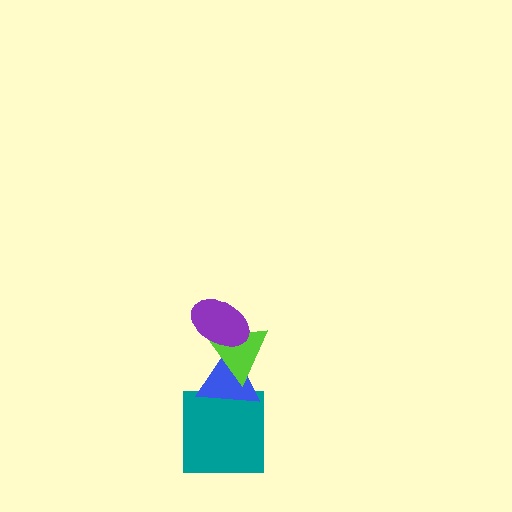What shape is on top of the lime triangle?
The purple ellipse is on top of the lime triangle.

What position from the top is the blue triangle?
The blue triangle is 3rd from the top.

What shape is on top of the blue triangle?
The lime triangle is on top of the blue triangle.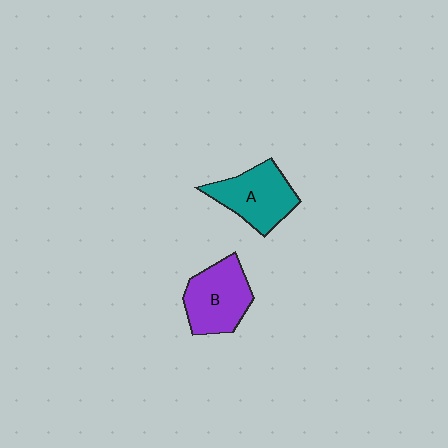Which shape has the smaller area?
Shape A (teal).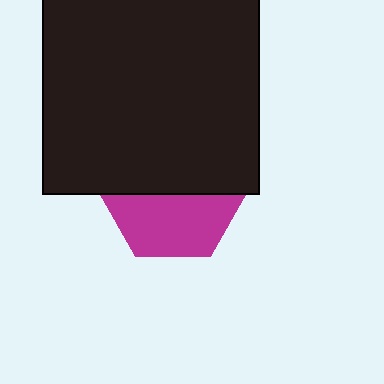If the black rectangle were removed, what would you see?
You would see the complete magenta hexagon.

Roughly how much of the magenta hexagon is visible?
About half of it is visible (roughly 47%).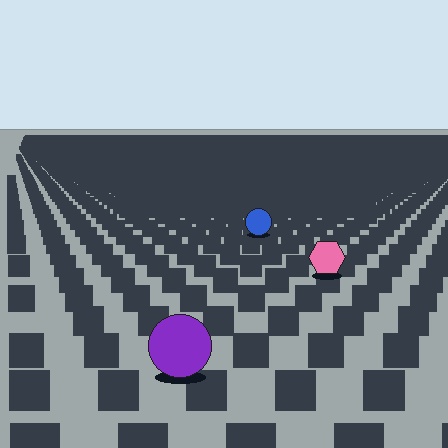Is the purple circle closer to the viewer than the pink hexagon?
Yes. The purple circle is closer — you can tell from the texture gradient: the ground texture is coarser near it.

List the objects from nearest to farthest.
From nearest to farthest: the purple circle, the pink hexagon, the blue circle.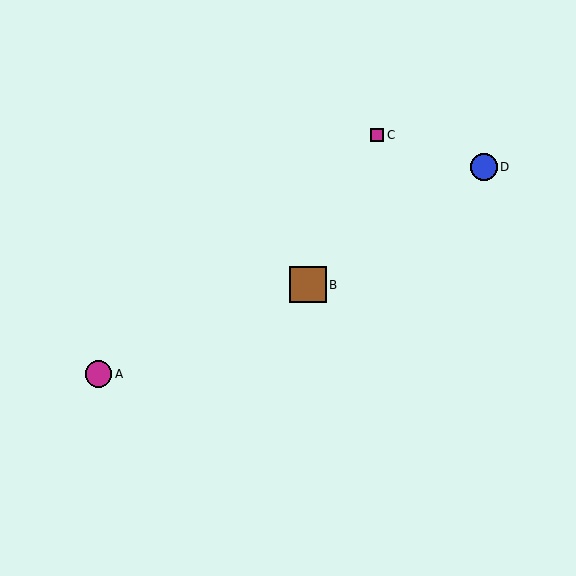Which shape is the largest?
The brown square (labeled B) is the largest.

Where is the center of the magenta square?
The center of the magenta square is at (377, 135).